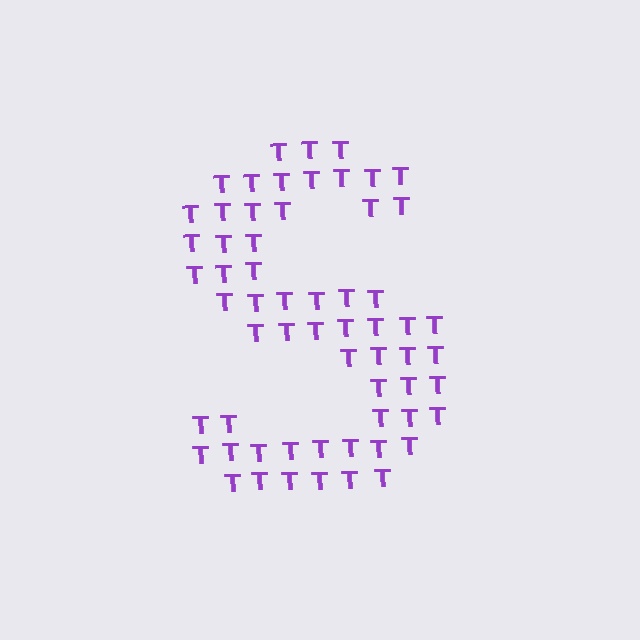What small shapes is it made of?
It is made of small letter T's.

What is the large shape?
The large shape is the letter S.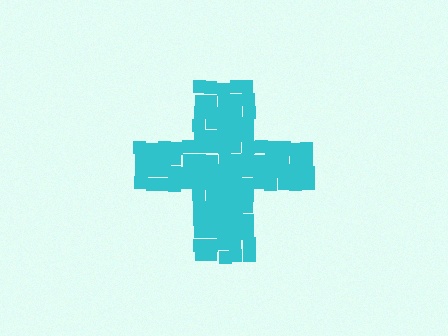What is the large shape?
The large shape is a cross.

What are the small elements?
The small elements are squares.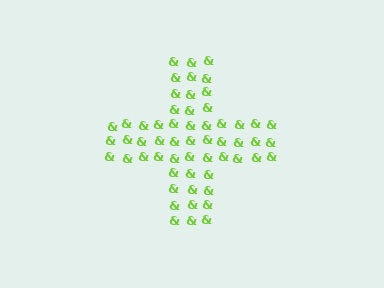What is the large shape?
The large shape is a cross.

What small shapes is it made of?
It is made of small ampersands.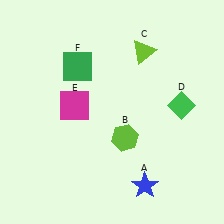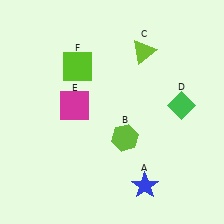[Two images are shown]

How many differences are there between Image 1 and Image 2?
There is 1 difference between the two images.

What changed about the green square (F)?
In Image 1, F is green. In Image 2, it changed to lime.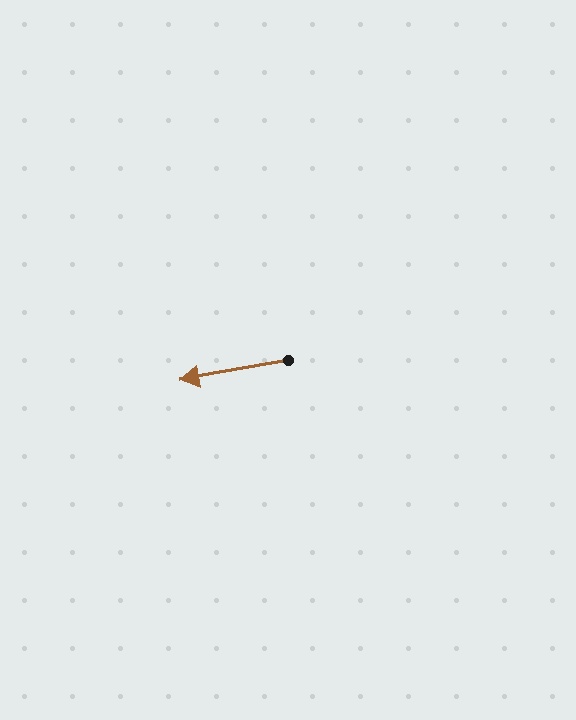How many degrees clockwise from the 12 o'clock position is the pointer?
Approximately 260 degrees.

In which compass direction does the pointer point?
West.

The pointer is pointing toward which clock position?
Roughly 9 o'clock.